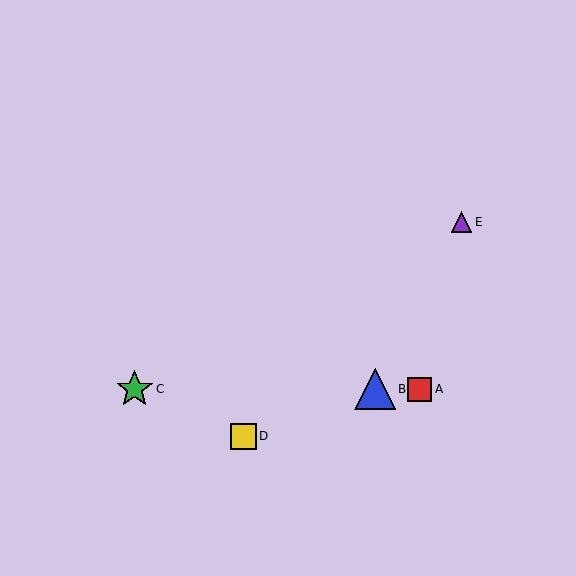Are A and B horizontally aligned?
Yes, both are at y≈389.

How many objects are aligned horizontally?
3 objects (A, B, C) are aligned horizontally.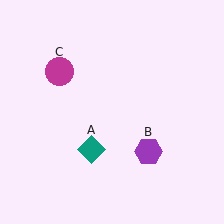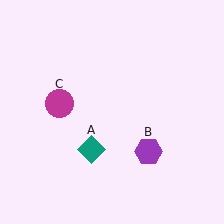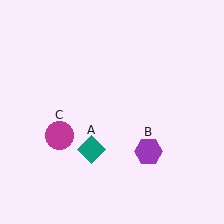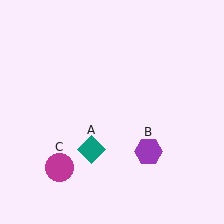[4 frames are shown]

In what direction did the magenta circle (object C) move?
The magenta circle (object C) moved down.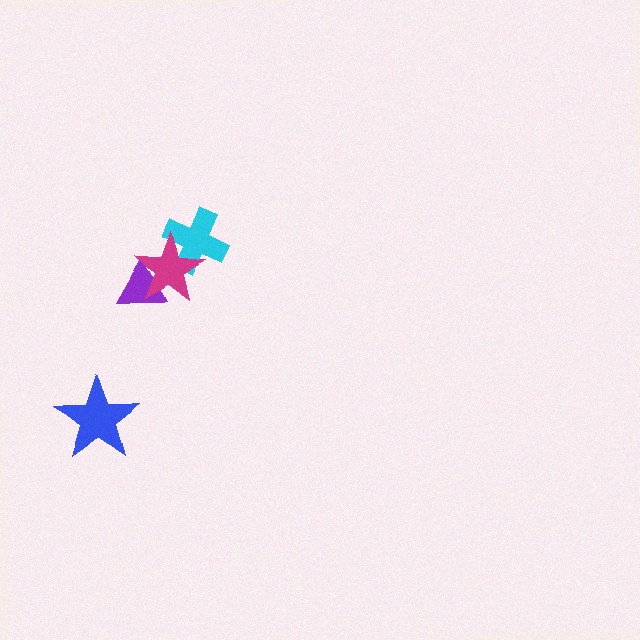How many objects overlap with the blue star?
0 objects overlap with the blue star.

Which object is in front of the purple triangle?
The magenta star is in front of the purple triangle.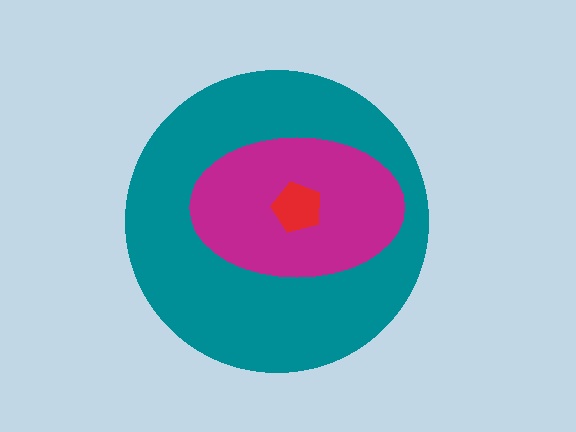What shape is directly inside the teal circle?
The magenta ellipse.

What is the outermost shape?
The teal circle.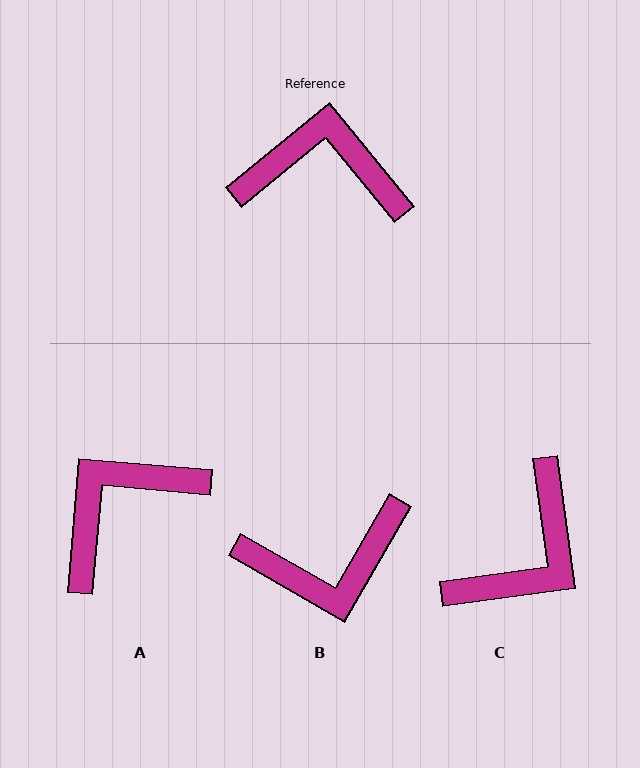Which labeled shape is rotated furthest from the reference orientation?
B, about 160 degrees away.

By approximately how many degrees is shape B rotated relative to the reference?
Approximately 160 degrees clockwise.